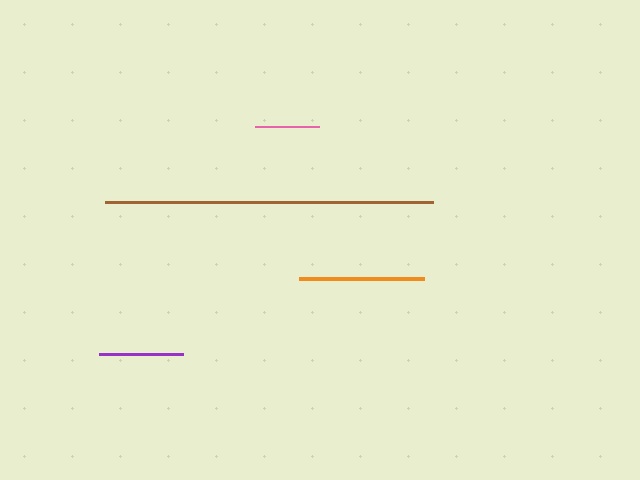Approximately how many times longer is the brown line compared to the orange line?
The brown line is approximately 2.6 times the length of the orange line.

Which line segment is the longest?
The brown line is the longest at approximately 328 pixels.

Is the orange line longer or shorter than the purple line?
The orange line is longer than the purple line.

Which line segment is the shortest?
The pink line is the shortest at approximately 64 pixels.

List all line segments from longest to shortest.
From longest to shortest: brown, orange, purple, pink.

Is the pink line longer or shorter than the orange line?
The orange line is longer than the pink line.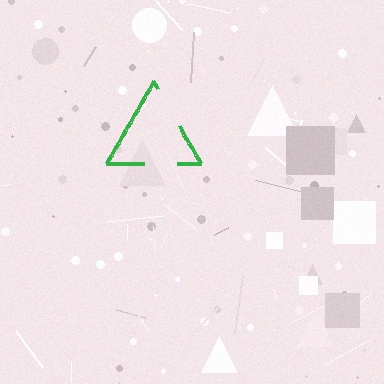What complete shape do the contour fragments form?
The contour fragments form a triangle.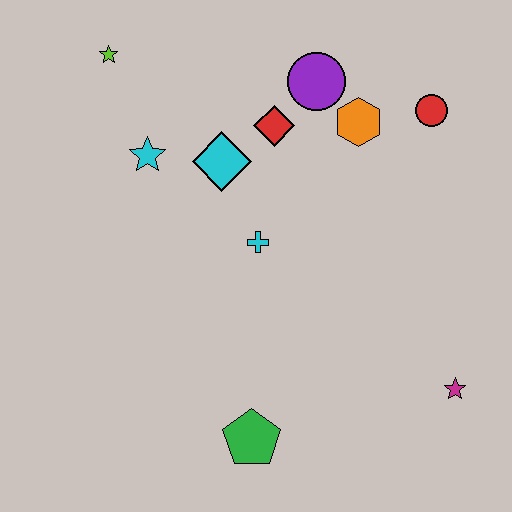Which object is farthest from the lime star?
The magenta star is farthest from the lime star.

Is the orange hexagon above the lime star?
No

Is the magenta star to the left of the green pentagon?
No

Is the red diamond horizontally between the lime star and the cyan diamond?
No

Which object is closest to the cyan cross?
The cyan diamond is closest to the cyan cross.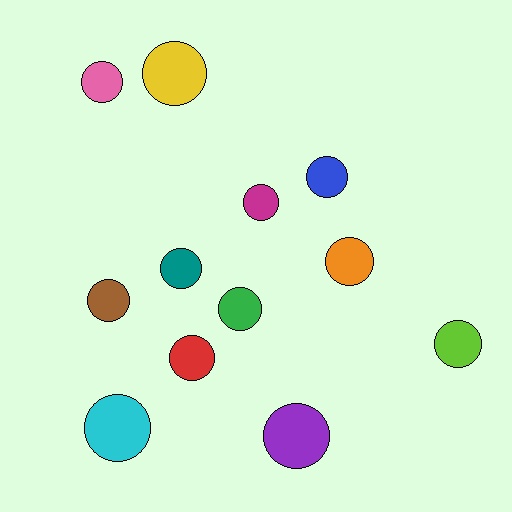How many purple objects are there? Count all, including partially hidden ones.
There is 1 purple object.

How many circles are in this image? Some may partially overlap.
There are 12 circles.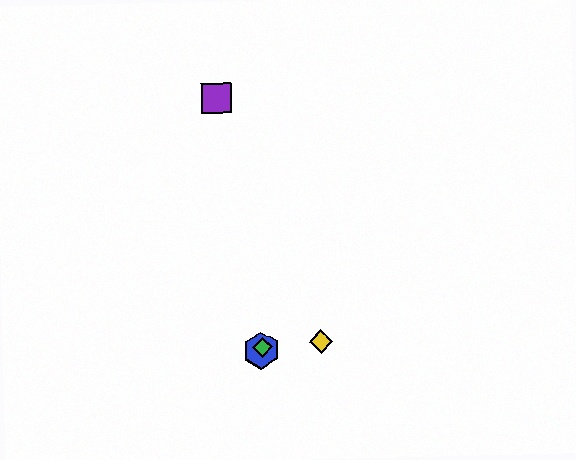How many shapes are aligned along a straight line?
3 shapes (the red hexagon, the blue hexagon, the green diamond) are aligned along a straight line.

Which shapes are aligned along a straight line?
The red hexagon, the blue hexagon, the green diamond are aligned along a straight line.